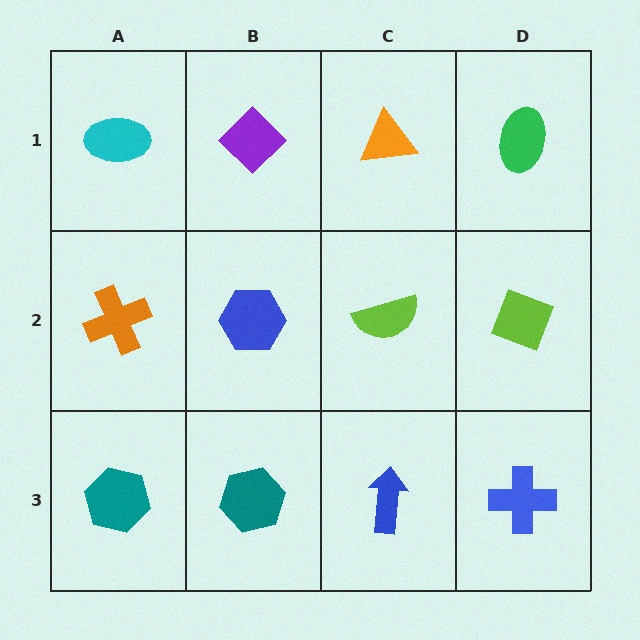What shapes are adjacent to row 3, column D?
A lime diamond (row 2, column D), a blue arrow (row 3, column C).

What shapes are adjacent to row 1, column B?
A blue hexagon (row 2, column B), a cyan ellipse (row 1, column A), an orange triangle (row 1, column C).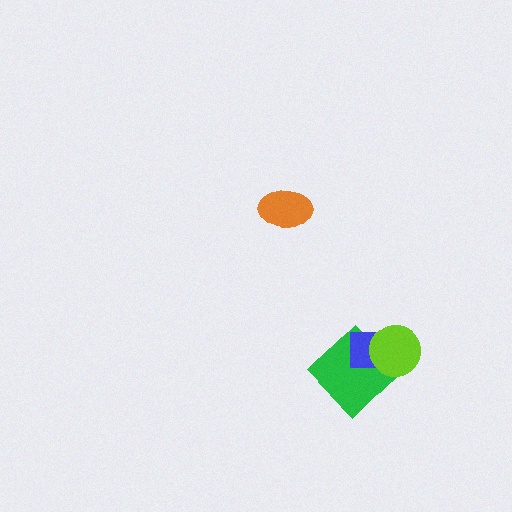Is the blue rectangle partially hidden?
Yes, it is partially covered by another shape.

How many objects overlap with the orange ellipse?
0 objects overlap with the orange ellipse.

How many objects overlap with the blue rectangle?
2 objects overlap with the blue rectangle.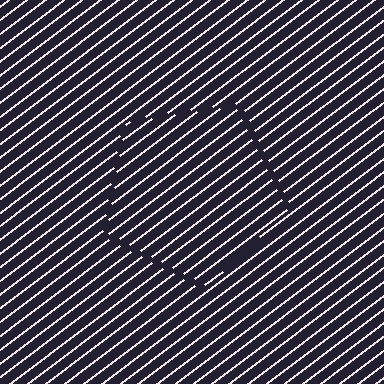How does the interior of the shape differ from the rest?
The interior of the shape contains the same grating, shifted by half a period — the contour is defined by the phase discontinuity where line-ends from the inner and outer gratings abut.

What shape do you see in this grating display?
An illusory pentagon. The interior of the shape contains the same grating, shifted by half a period — the contour is defined by the phase discontinuity where line-ends from the inner and outer gratings abut.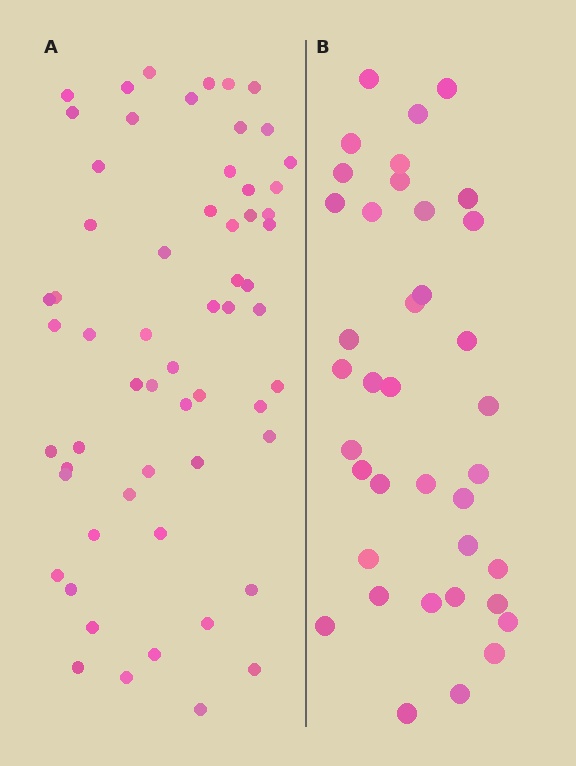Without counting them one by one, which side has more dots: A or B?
Region A (the left region) has more dots.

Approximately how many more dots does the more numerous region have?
Region A has approximately 20 more dots than region B.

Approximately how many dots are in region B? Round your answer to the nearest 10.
About 40 dots. (The exact count is 38, which rounds to 40.)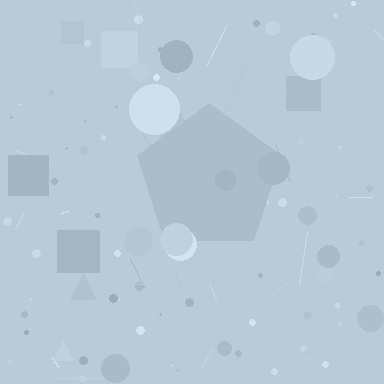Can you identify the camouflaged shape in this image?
The camouflaged shape is a pentagon.